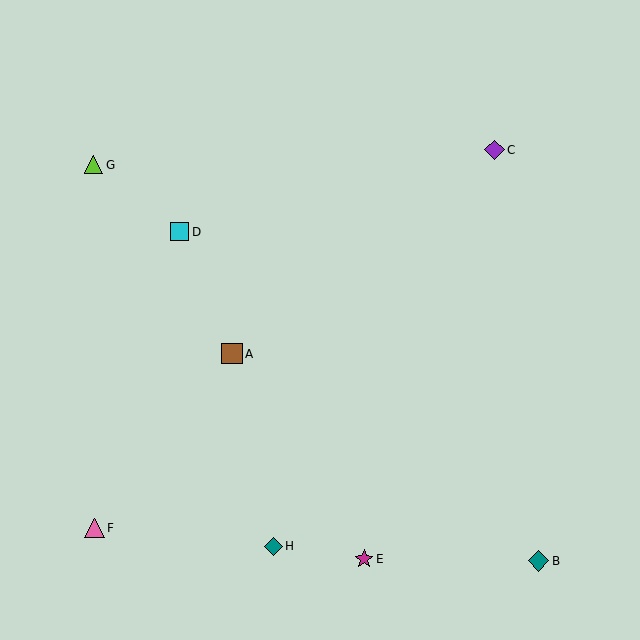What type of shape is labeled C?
Shape C is a purple diamond.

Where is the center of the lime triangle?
The center of the lime triangle is at (94, 165).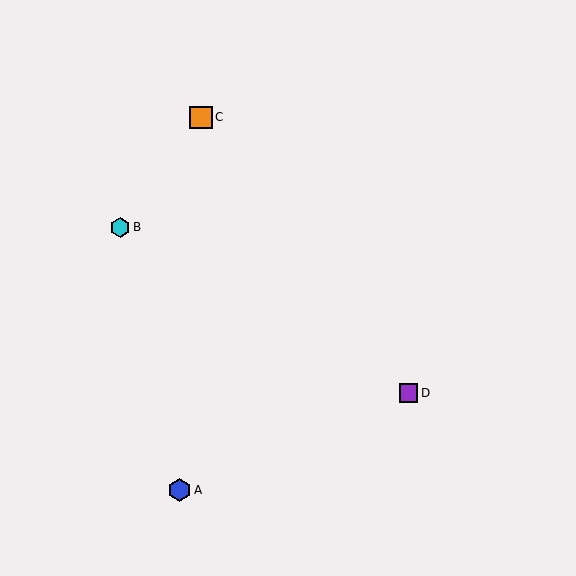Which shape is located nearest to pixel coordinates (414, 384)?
The purple square (labeled D) at (408, 393) is nearest to that location.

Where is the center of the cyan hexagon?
The center of the cyan hexagon is at (120, 227).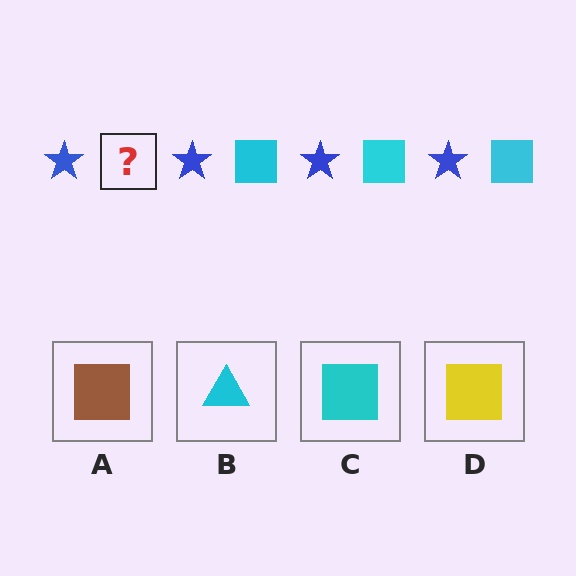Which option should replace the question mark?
Option C.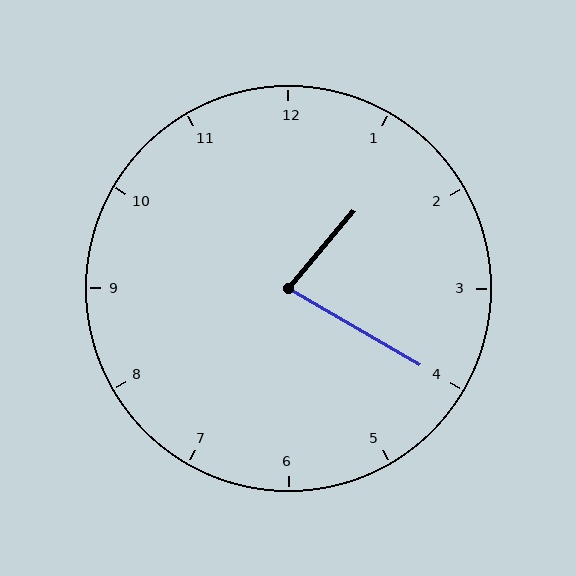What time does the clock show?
1:20.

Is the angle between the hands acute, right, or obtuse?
It is acute.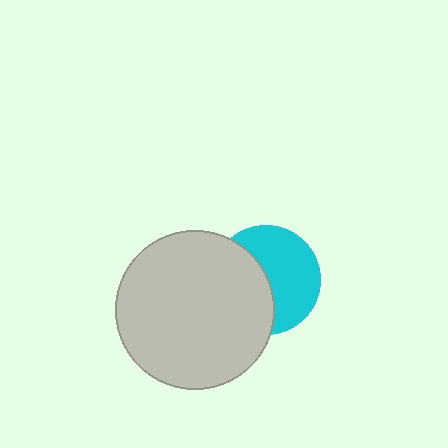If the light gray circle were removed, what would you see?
You would see the complete cyan circle.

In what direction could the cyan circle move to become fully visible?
The cyan circle could move right. That would shift it out from behind the light gray circle entirely.